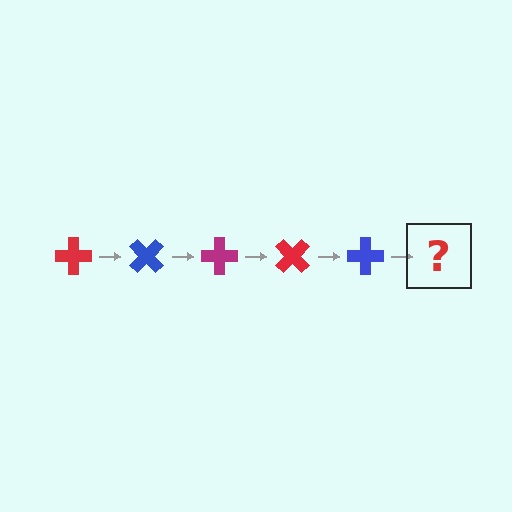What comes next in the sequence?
The next element should be a magenta cross, rotated 225 degrees from the start.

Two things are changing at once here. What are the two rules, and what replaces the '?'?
The two rules are that it rotates 45 degrees each step and the color cycles through red, blue, and magenta. The '?' should be a magenta cross, rotated 225 degrees from the start.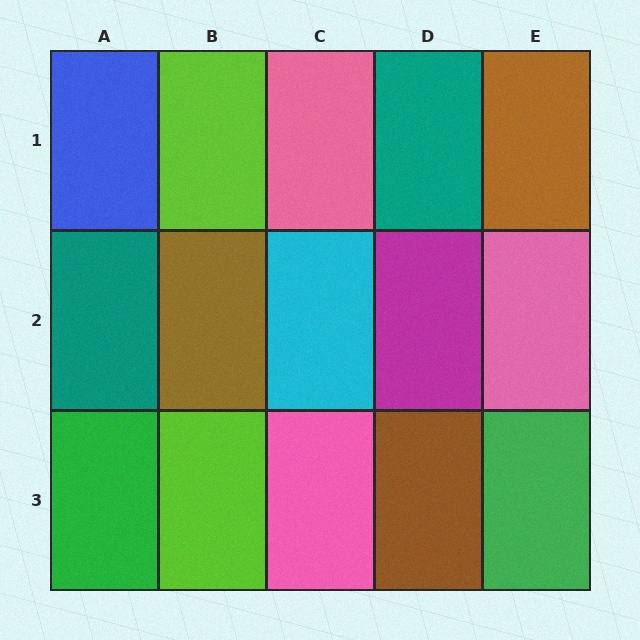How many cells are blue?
1 cell is blue.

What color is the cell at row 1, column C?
Pink.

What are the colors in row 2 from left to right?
Teal, brown, cyan, magenta, pink.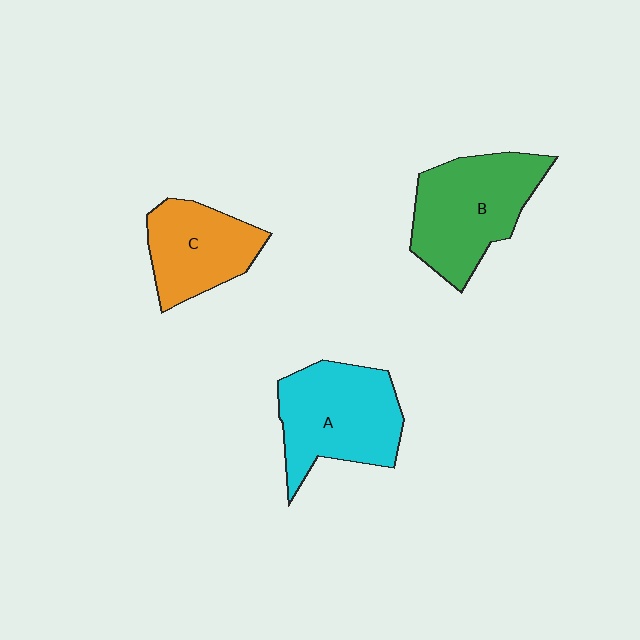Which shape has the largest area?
Shape B (green).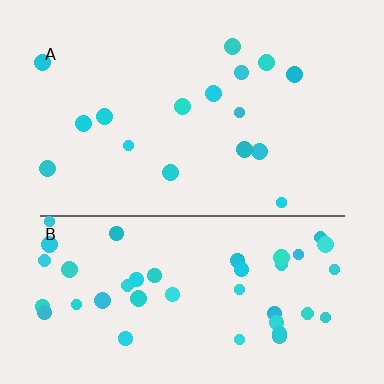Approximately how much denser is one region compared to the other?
Approximately 2.7× — region B over region A.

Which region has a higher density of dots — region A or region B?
B (the bottom).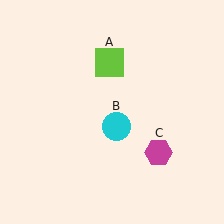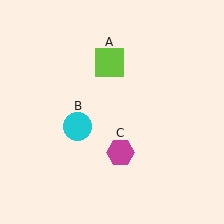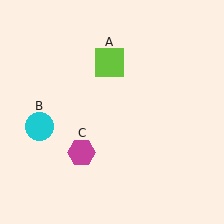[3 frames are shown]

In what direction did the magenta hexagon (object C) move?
The magenta hexagon (object C) moved left.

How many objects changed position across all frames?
2 objects changed position: cyan circle (object B), magenta hexagon (object C).